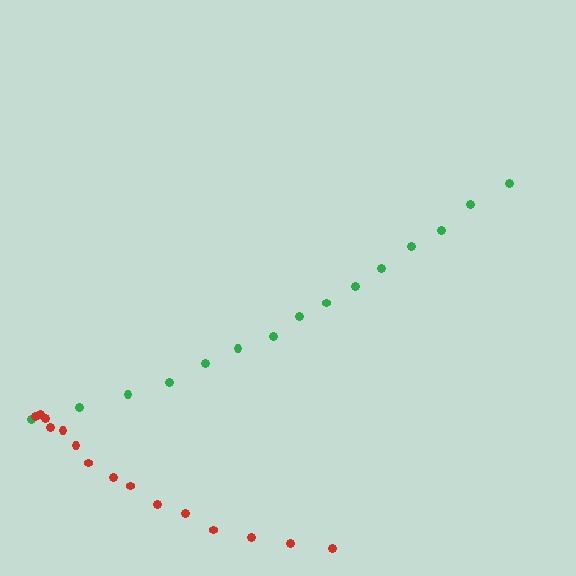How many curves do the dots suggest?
There are 2 distinct paths.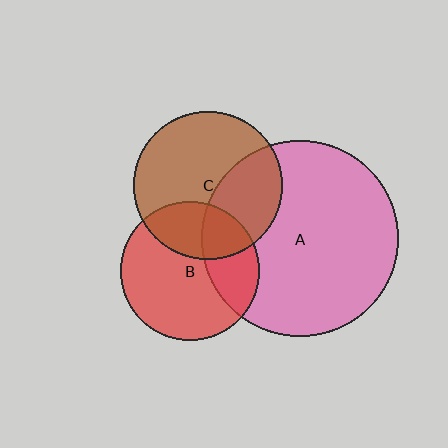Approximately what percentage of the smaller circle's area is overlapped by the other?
Approximately 35%.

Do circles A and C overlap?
Yes.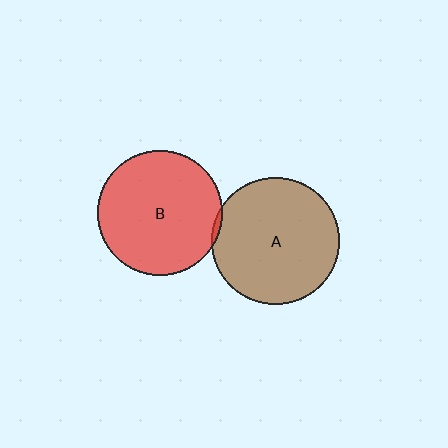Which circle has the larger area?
Circle A (brown).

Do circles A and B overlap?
Yes.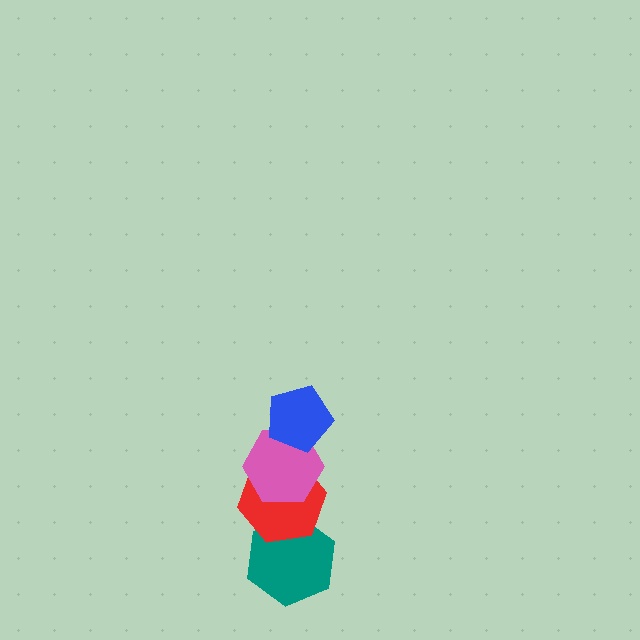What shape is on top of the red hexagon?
The pink hexagon is on top of the red hexagon.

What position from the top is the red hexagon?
The red hexagon is 3rd from the top.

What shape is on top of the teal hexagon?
The red hexagon is on top of the teal hexagon.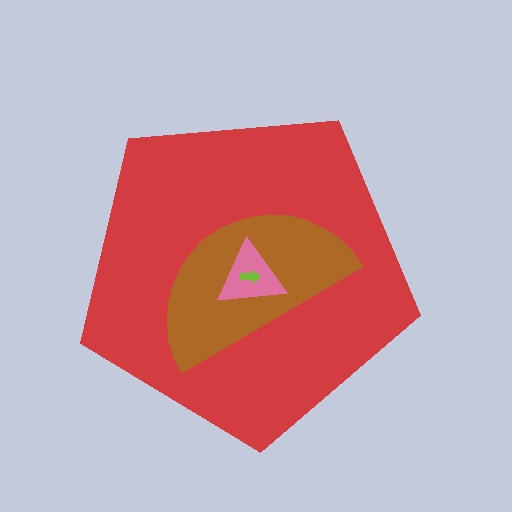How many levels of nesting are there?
4.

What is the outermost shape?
The red pentagon.